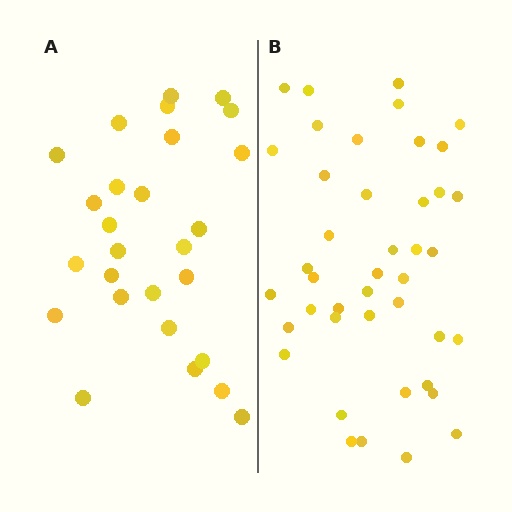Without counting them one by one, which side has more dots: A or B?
Region B (the right region) has more dots.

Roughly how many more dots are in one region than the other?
Region B has approximately 15 more dots than region A.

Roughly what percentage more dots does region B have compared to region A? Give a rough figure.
About 55% more.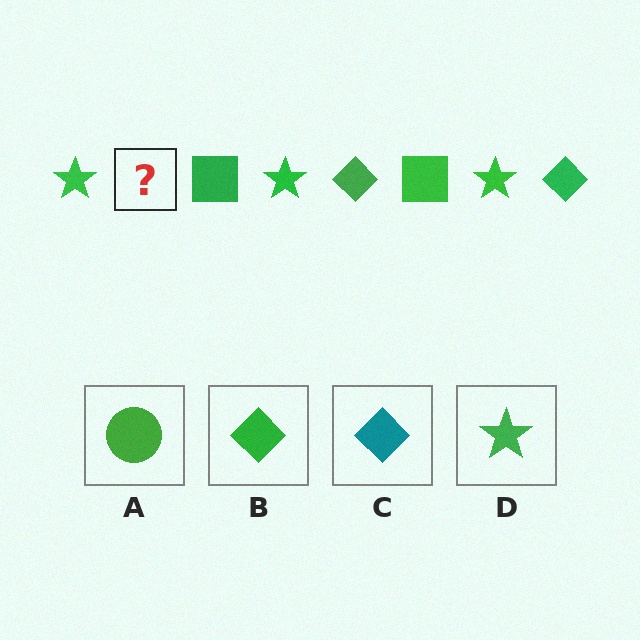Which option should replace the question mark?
Option B.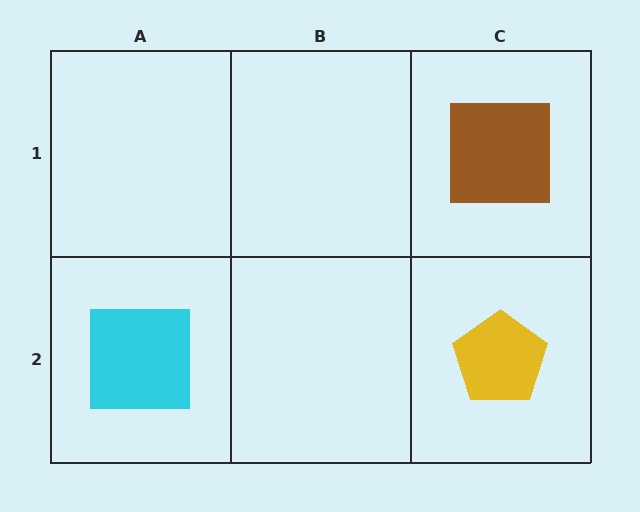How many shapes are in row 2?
2 shapes.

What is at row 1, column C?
A brown square.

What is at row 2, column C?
A yellow pentagon.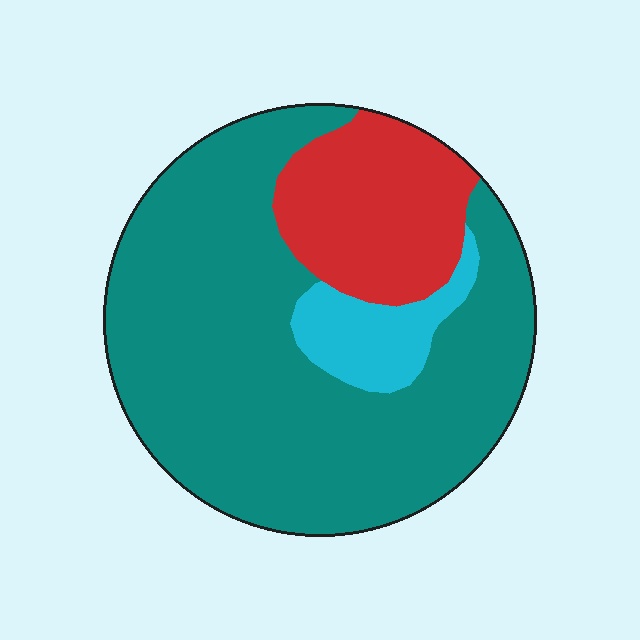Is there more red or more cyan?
Red.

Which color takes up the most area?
Teal, at roughly 70%.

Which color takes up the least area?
Cyan, at roughly 10%.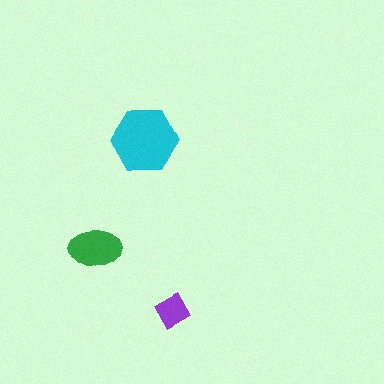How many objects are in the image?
There are 3 objects in the image.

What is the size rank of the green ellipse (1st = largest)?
2nd.